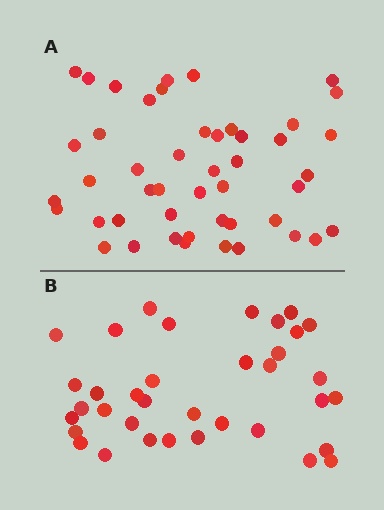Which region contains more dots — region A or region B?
Region A (the top region) has more dots.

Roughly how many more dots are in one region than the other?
Region A has roughly 12 or so more dots than region B.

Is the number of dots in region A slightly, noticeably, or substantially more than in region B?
Region A has noticeably more, but not dramatically so. The ratio is roughly 1.3 to 1.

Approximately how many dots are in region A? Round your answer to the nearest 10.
About 50 dots. (The exact count is 47, which rounds to 50.)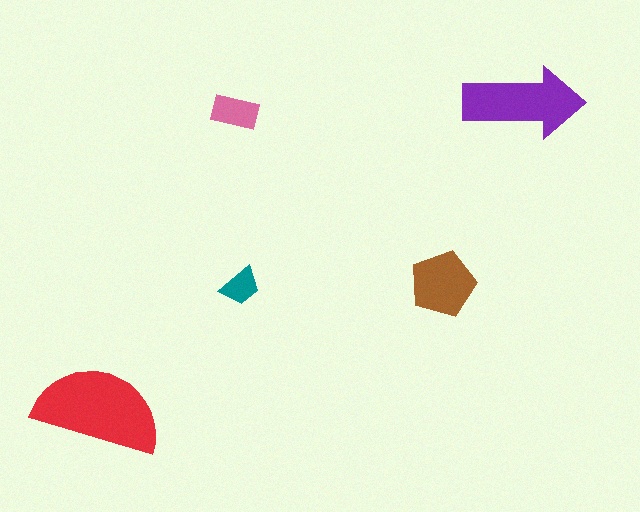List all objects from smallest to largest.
The teal trapezoid, the pink rectangle, the brown pentagon, the purple arrow, the red semicircle.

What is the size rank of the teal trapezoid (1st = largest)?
5th.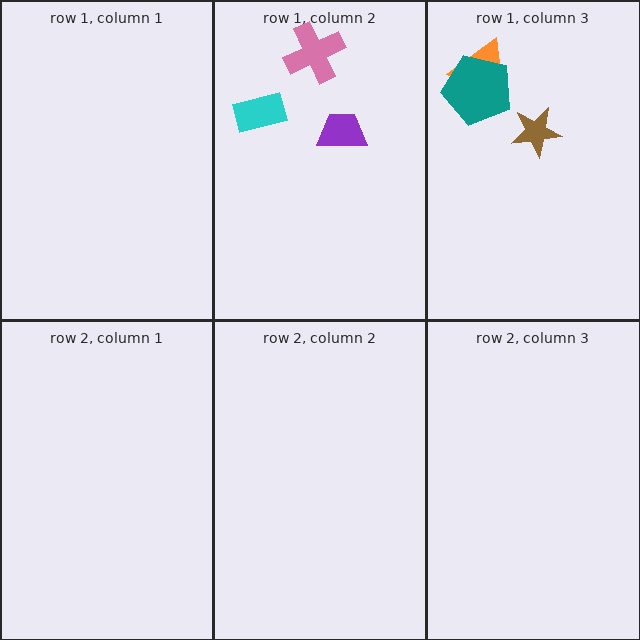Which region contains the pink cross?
The row 1, column 2 region.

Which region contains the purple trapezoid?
The row 1, column 2 region.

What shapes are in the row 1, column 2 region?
The pink cross, the cyan rectangle, the purple trapezoid.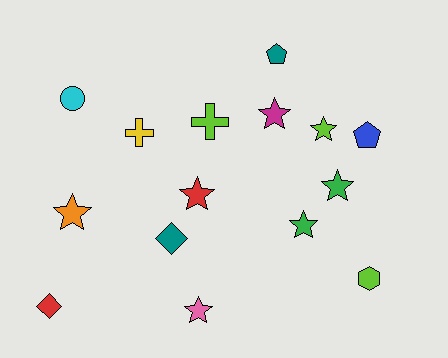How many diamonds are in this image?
There are 2 diamonds.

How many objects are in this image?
There are 15 objects.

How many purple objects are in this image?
There are no purple objects.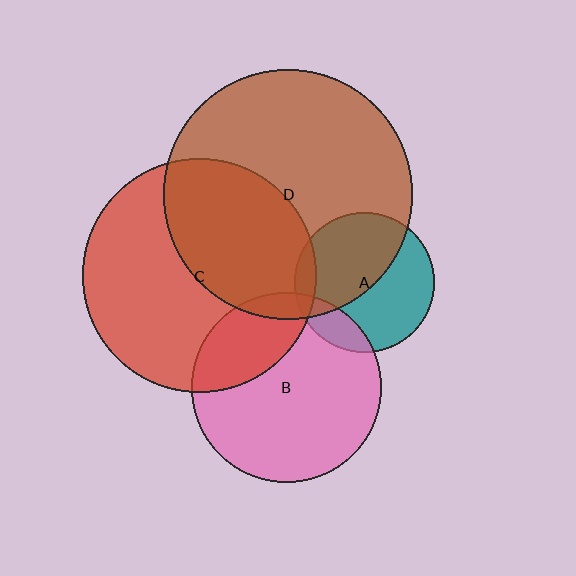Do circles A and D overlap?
Yes.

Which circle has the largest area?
Circle D (brown).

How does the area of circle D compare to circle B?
Approximately 1.7 times.